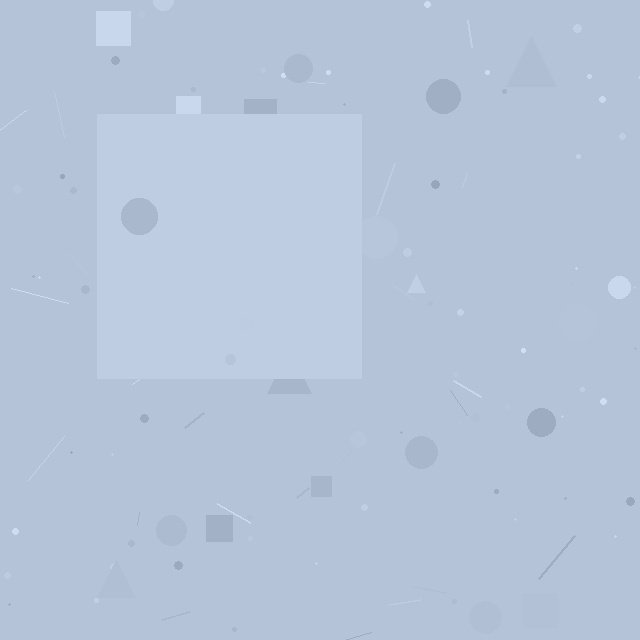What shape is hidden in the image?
A square is hidden in the image.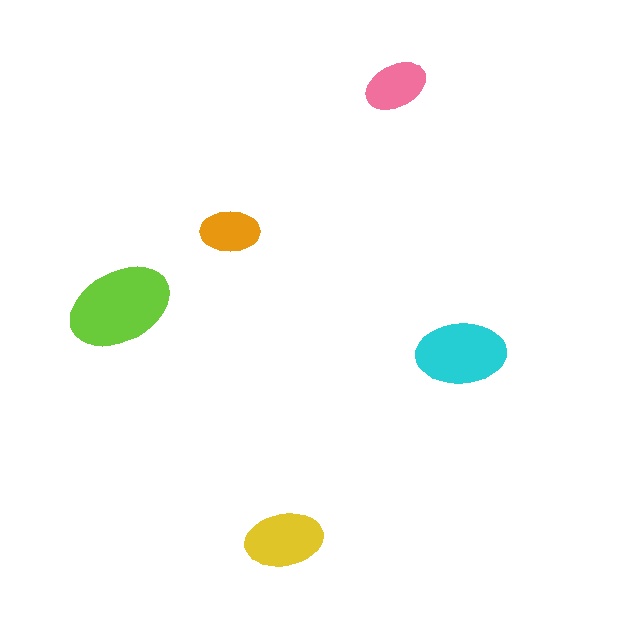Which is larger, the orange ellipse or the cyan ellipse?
The cyan one.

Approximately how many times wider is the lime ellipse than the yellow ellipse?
About 1.5 times wider.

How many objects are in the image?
There are 5 objects in the image.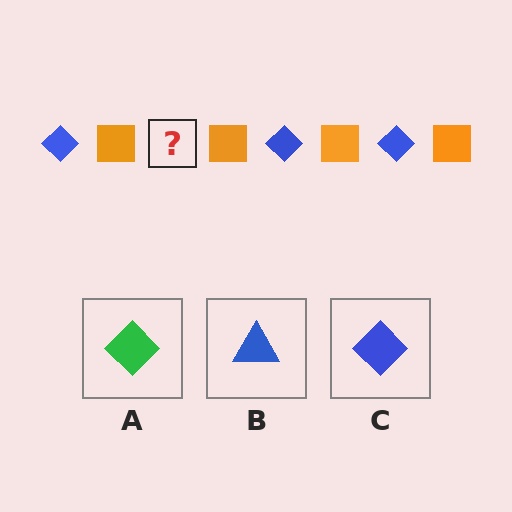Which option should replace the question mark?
Option C.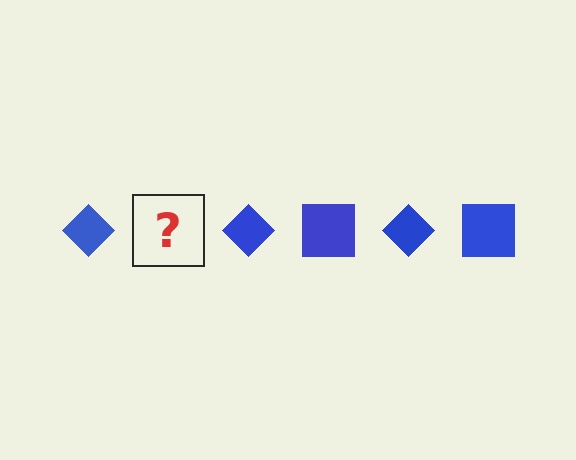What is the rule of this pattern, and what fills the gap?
The rule is that the pattern cycles through diamond, square shapes in blue. The gap should be filled with a blue square.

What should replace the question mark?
The question mark should be replaced with a blue square.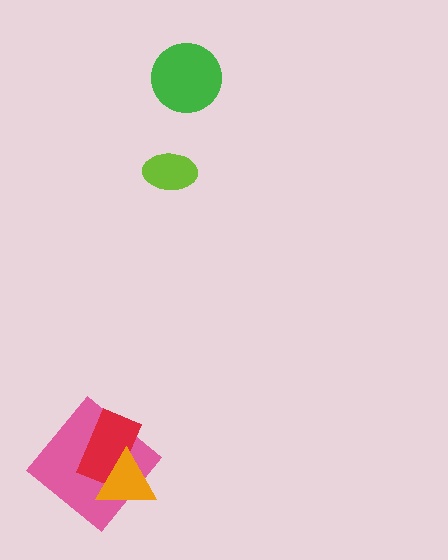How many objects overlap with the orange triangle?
2 objects overlap with the orange triangle.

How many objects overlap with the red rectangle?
2 objects overlap with the red rectangle.